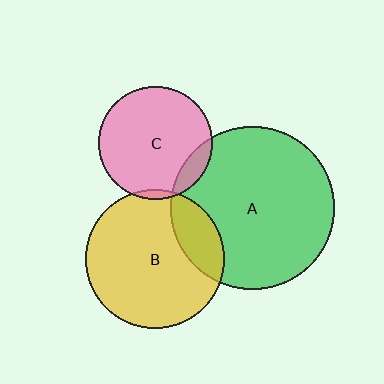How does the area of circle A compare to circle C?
Approximately 2.1 times.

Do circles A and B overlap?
Yes.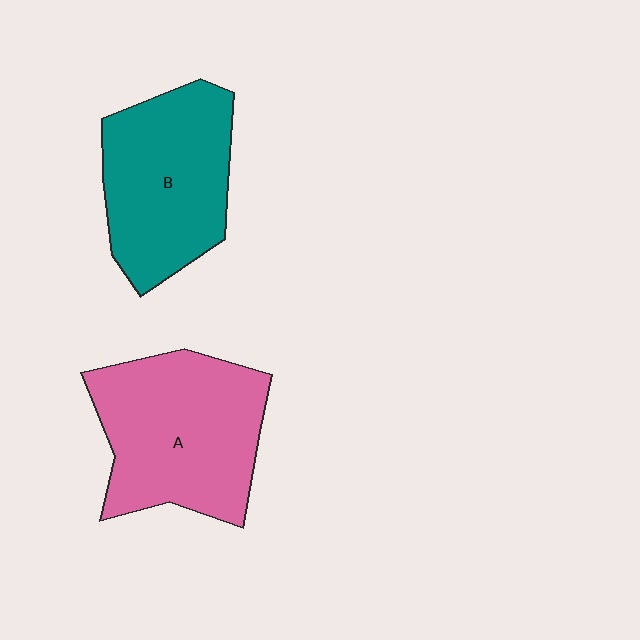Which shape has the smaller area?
Shape B (teal).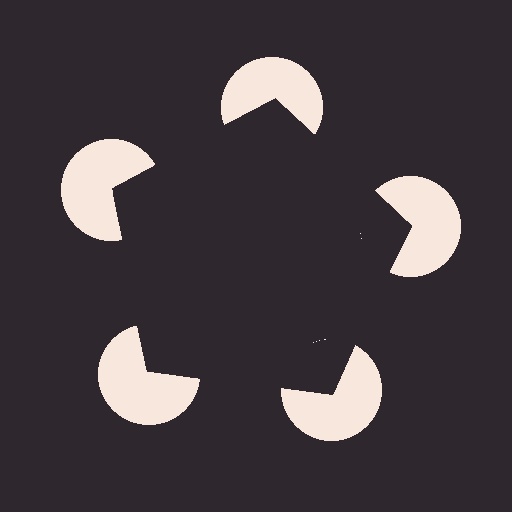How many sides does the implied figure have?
5 sides.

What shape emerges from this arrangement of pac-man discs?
An illusory pentagon — its edges are inferred from the aligned wedge cuts in the pac-man discs, not physically drawn.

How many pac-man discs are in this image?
There are 5 — one at each vertex of the illusory pentagon.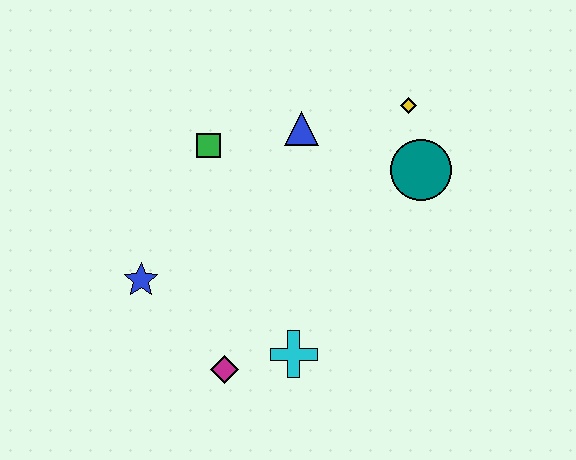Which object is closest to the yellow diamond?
The teal circle is closest to the yellow diamond.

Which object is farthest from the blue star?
The yellow diamond is farthest from the blue star.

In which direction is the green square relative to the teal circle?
The green square is to the left of the teal circle.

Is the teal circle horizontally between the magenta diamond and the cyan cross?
No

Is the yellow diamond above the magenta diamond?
Yes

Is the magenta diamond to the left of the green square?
No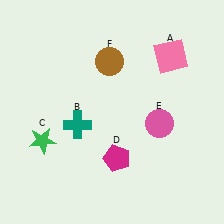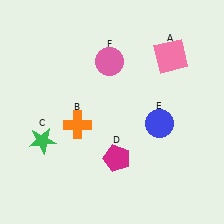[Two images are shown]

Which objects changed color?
B changed from teal to orange. E changed from pink to blue. F changed from brown to pink.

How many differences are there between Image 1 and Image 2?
There are 3 differences between the two images.